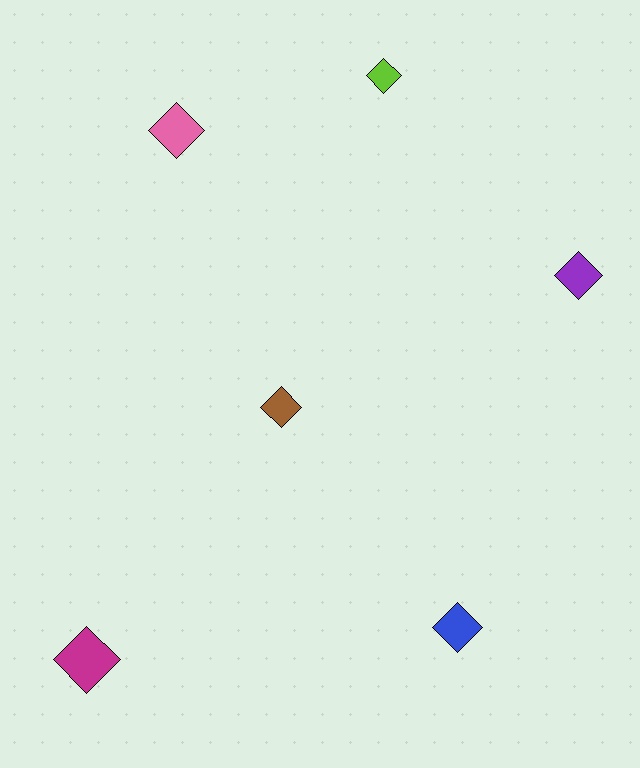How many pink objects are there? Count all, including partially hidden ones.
There is 1 pink object.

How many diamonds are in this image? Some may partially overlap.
There are 6 diamonds.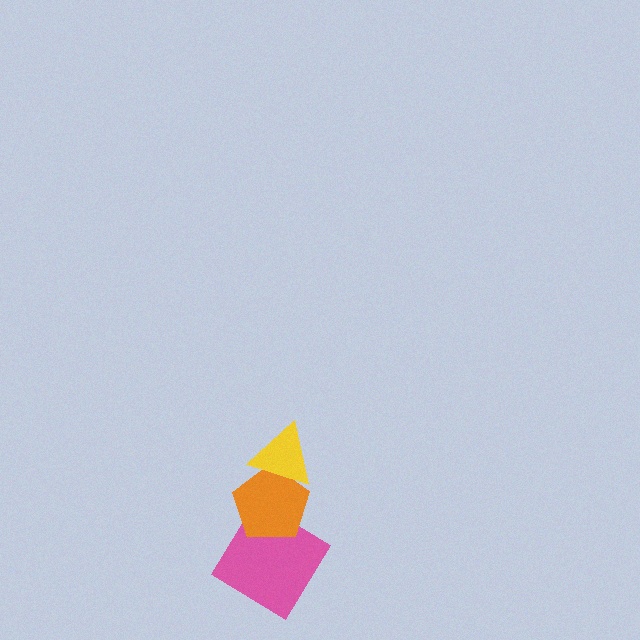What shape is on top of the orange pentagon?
The yellow triangle is on top of the orange pentagon.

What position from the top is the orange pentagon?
The orange pentagon is 2nd from the top.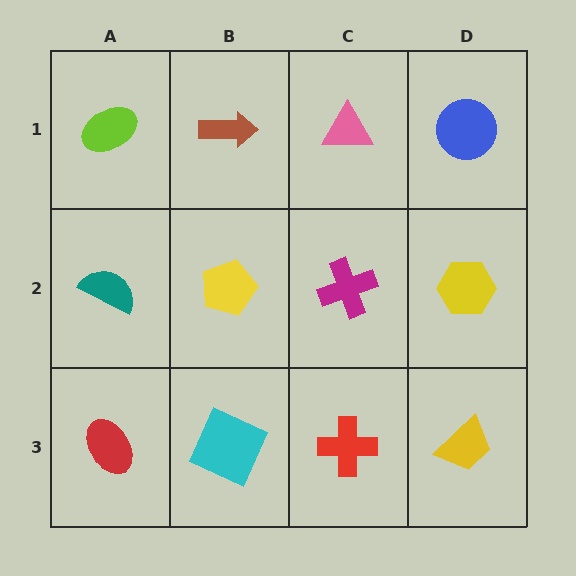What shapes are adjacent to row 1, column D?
A yellow hexagon (row 2, column D), a pink triangle (row 1, column C).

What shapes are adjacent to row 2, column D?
A blue circle (row 1, column D), a yellow trapezoid (row 3, column D), a magenta cross (row 2, column C).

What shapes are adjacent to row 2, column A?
A lime ellipse (row 1, column A), a red ellipse (row 3, column A), a yellow pentagon (row 2, column B).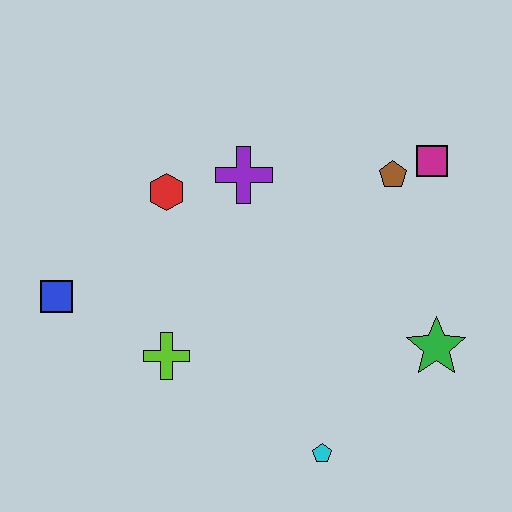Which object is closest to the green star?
The cyan pentagon is closest to the green star.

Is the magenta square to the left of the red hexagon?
No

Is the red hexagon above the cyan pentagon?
Yes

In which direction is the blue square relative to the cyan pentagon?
The blue square is to the left of the cyan pentagon.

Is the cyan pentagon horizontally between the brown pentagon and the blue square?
Yes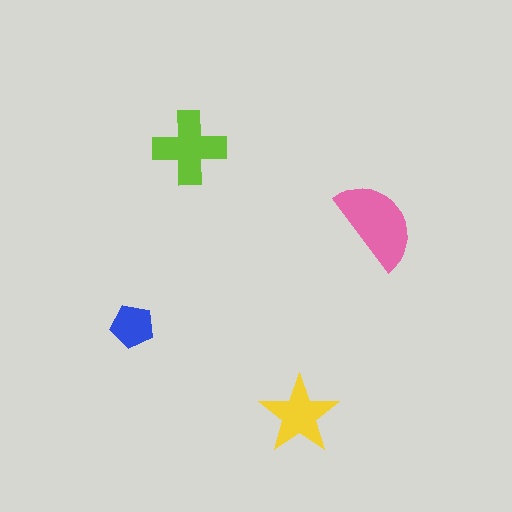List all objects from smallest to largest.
The blue pentagon, the yellow star, the lime cross, the pink semicircle.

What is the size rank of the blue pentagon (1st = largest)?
4th.